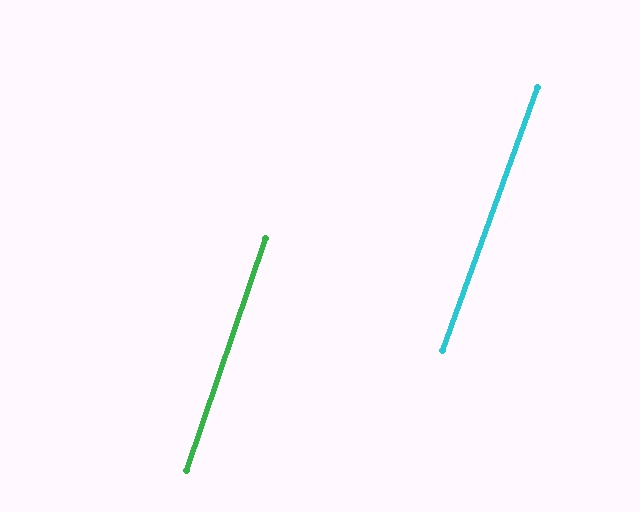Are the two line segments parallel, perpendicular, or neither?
Parallel — their directions differ by only 1.0°.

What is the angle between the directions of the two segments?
Approximately 1 degree.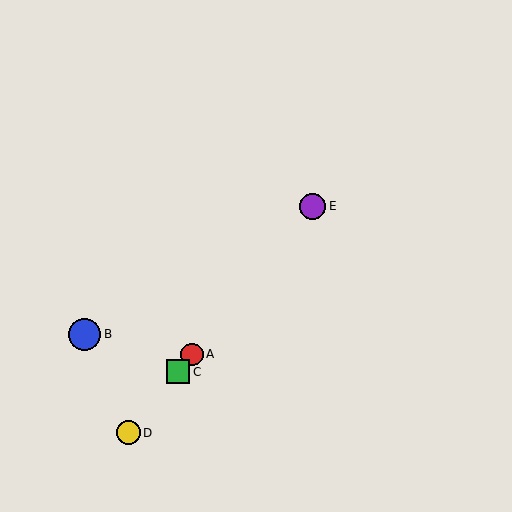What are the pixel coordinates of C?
Object C is at (178, 372).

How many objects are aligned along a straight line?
4 objects (A, C, D, E) are aligned along a straight line.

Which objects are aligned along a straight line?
Objects A, C, D, E are aligned along a straight line.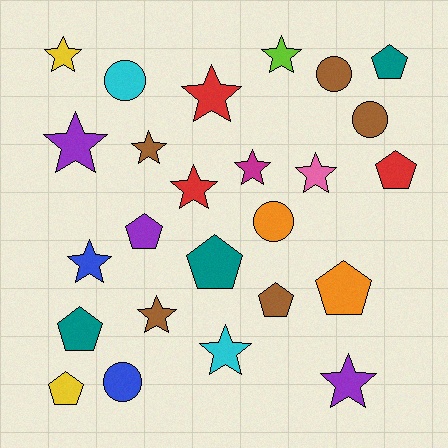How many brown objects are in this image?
There are 5 brown objects.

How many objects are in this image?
There are 25 objects.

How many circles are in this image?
There are 5 circles.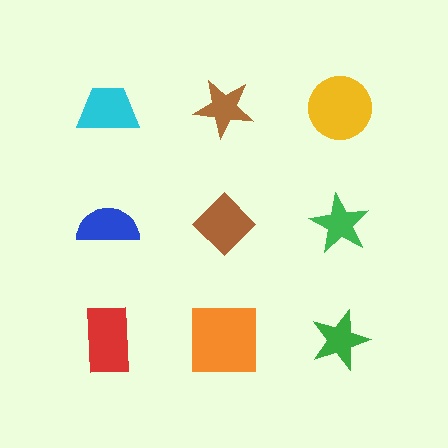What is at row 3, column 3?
A green star.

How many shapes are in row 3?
3 shapes.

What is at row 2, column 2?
A brown diamond.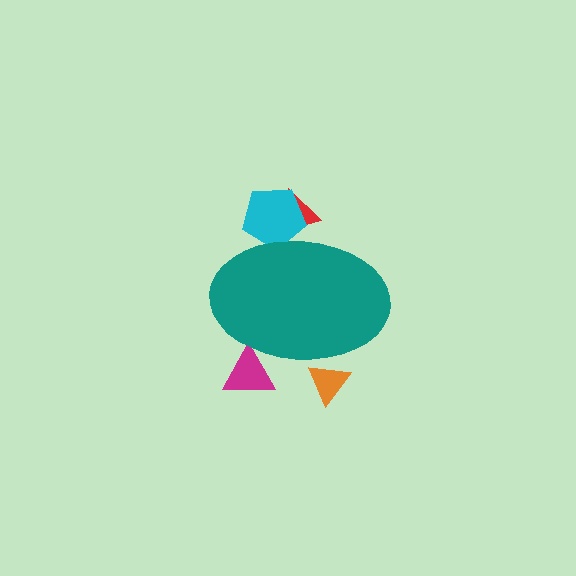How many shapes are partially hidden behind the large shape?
4 shapes are partially hidden.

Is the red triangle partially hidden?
Yes, the red triangle is partially hidden behind the teal ellipse.